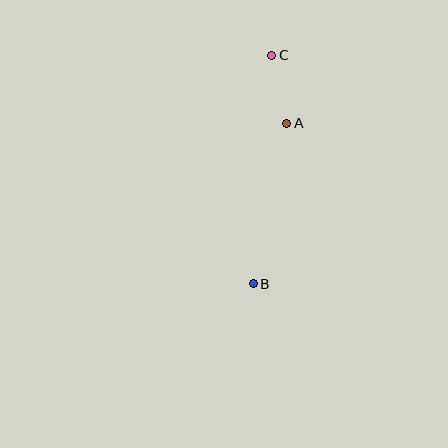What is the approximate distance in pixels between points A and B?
The distance between A and B is approximately 164 pixels.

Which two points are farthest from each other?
Points B and C are farthest from each other.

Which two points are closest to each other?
Points A and C are closest to each other.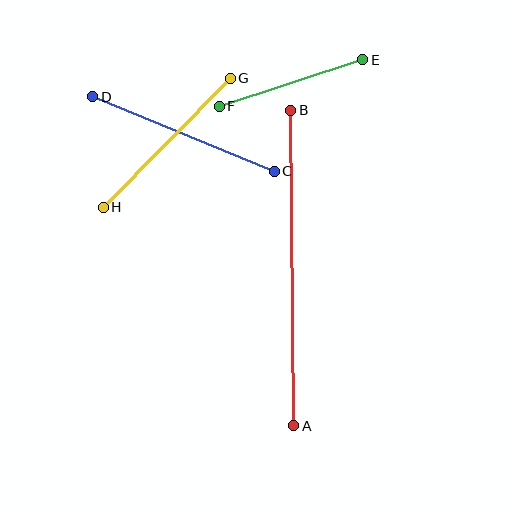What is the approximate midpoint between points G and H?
The midpoint is at approximately (167, 143) pixels.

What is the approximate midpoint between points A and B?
The midpoint is at approximately (292, 268) pixels.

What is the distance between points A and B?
The distance is approximately 316 pixels.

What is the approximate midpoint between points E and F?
The midpoint is at approximately (291, 83) pixels.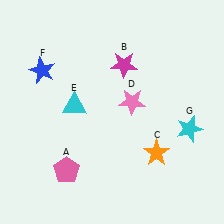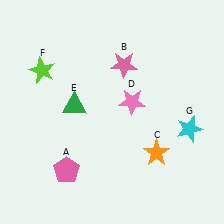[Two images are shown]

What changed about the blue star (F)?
In Image 1, F is blue. In Image 2, it changed to lime.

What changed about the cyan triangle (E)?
In Image 1, E is cyan. In Image 2, it changed to green.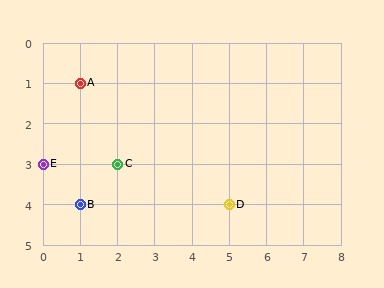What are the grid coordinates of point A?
Point A is at grid coordinates (1, 1).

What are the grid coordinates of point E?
Point E is at grid coordinates (0, 3).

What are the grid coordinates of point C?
Point C is at grid coordinates (2, 3).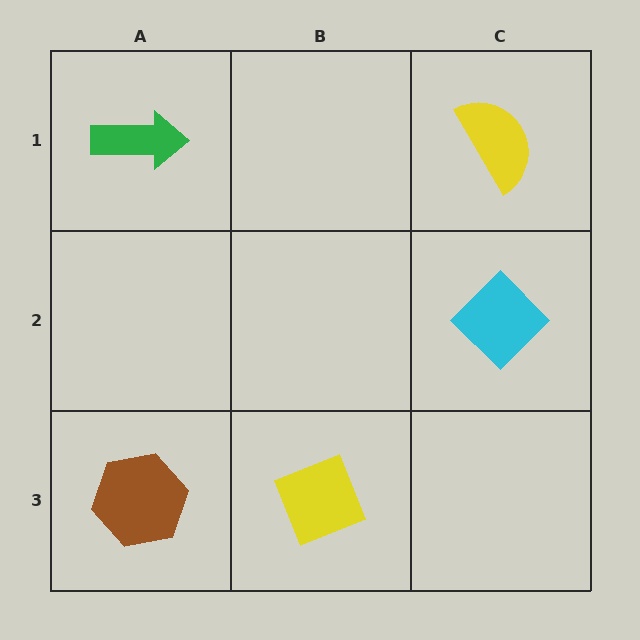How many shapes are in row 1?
2 shapes.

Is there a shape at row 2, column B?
No, that cell is empty.